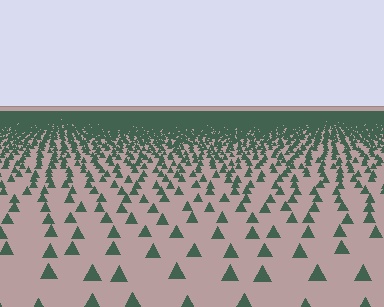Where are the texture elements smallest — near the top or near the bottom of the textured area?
Near the top.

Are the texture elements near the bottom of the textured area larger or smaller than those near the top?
Larger. Near the bottom, elements are closer to the viewer and appear at a bigger on-screen size.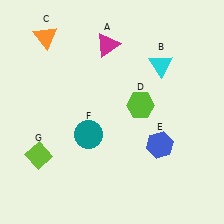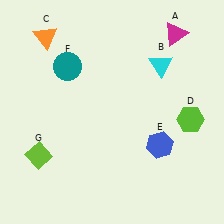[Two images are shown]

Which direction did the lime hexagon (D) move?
The lime hexagon (D) moved right.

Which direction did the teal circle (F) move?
The teal circle (F) moved up.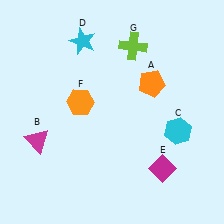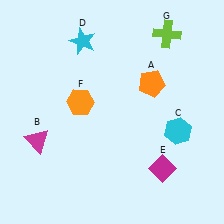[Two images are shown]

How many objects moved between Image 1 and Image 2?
1 object moved between the two images.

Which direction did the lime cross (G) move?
The lime cross (G) moved right.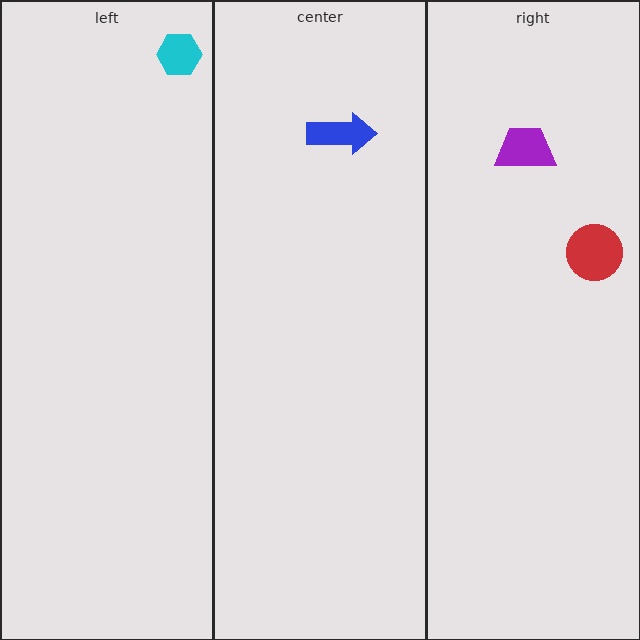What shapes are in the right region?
The red circle, the purple trapezoid.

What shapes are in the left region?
The cyan hexagon.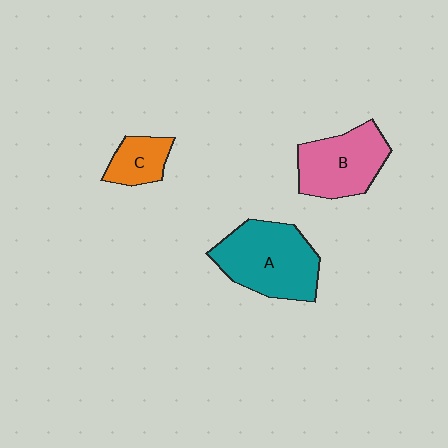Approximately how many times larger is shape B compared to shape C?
Approximately 1.9 times.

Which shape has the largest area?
Shape A (teal).